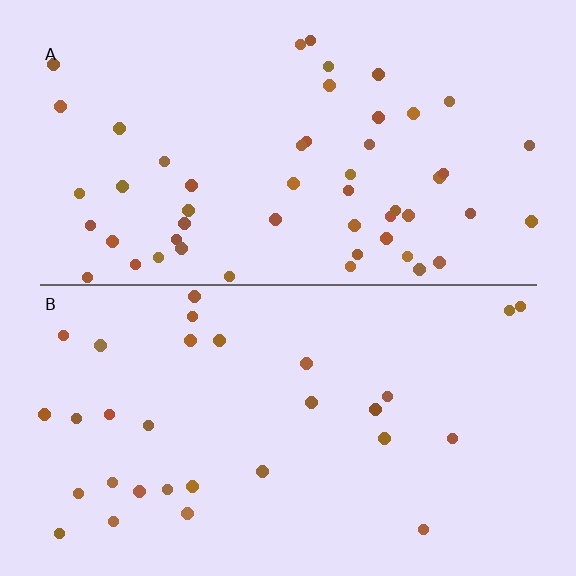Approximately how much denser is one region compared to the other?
Approximately 1.7× — region A over region B.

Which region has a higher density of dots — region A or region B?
A (the top).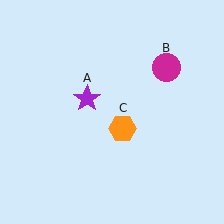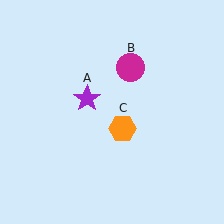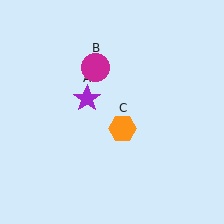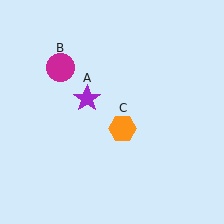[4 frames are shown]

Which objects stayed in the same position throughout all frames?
Purple star (object A) and orange hexagon (object C) remained stationary.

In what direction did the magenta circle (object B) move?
The magenta circle (object B) moved left.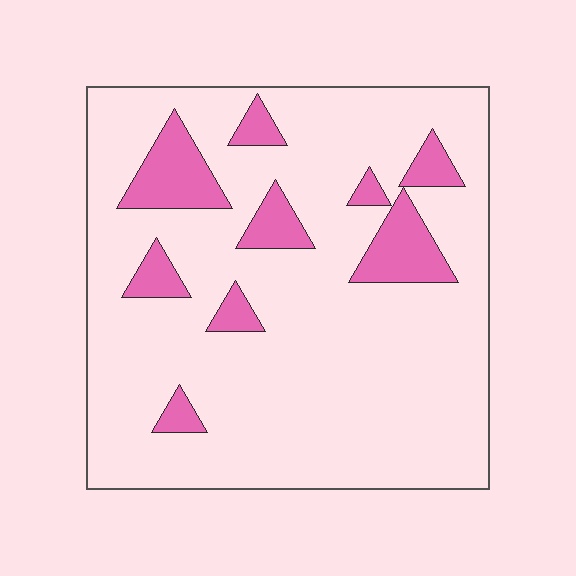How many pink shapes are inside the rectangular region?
9.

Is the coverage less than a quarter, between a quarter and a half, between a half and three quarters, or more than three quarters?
Less than a quarter.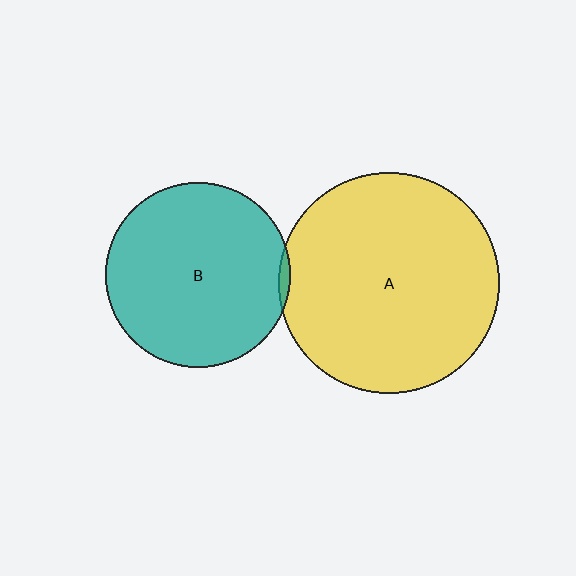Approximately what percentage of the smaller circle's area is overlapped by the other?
Approximately 5%.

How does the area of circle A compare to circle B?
Approximately 1.4 times.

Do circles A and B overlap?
Yes.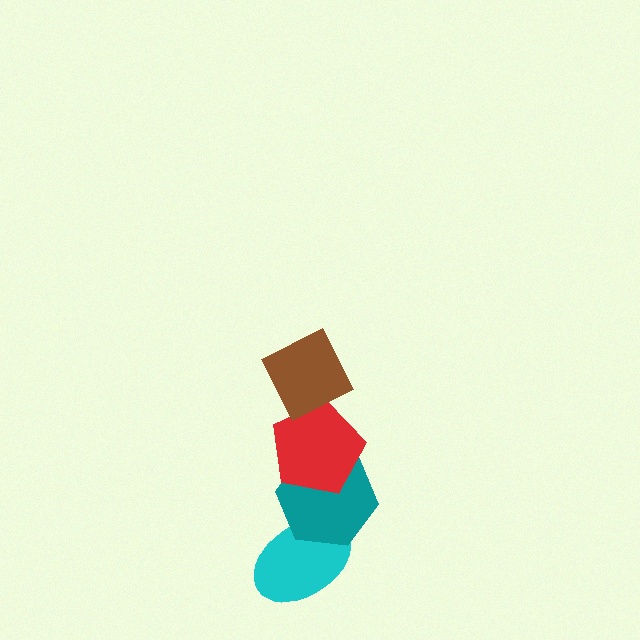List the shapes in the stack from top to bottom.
From top to bottom: the brown diamond, the red pentagon, the teal hexagon, the cyan ellipse.